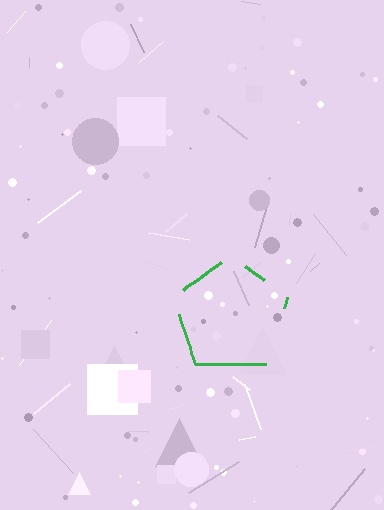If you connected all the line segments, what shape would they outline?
They would outline a pentagon.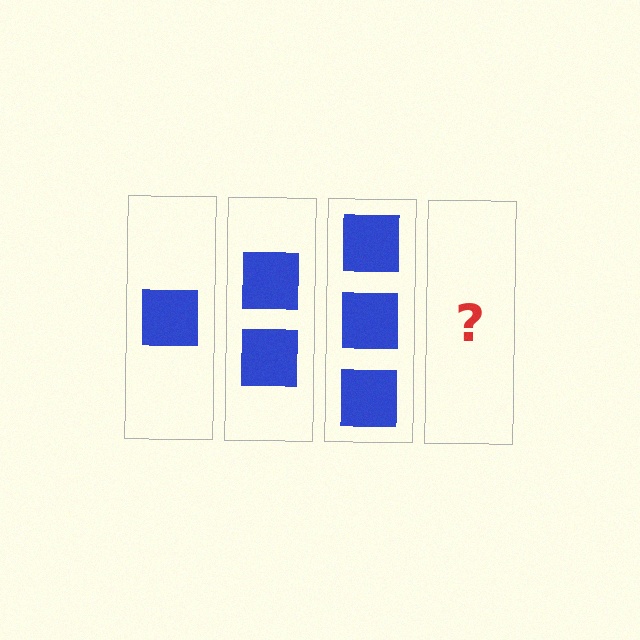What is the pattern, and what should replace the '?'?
The pattern is that each step adds one more square. The '?' should be 4 squares.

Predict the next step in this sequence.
The next step is 4 squares.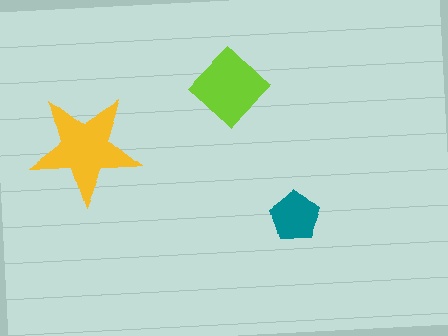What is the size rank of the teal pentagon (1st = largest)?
3rd.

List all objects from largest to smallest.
The yellow star, the lime diamond, the teal pentagon.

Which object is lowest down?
The teal pentagon is bottommost.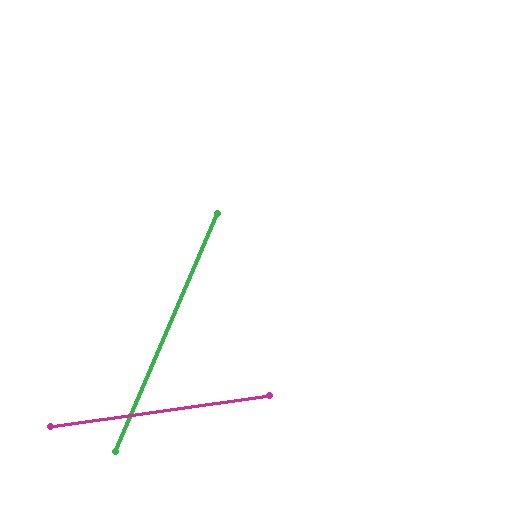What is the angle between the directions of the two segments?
Approximately 59 degrees.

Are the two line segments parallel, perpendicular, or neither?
Neither parallel nor perpendicular — they differ by about 59°.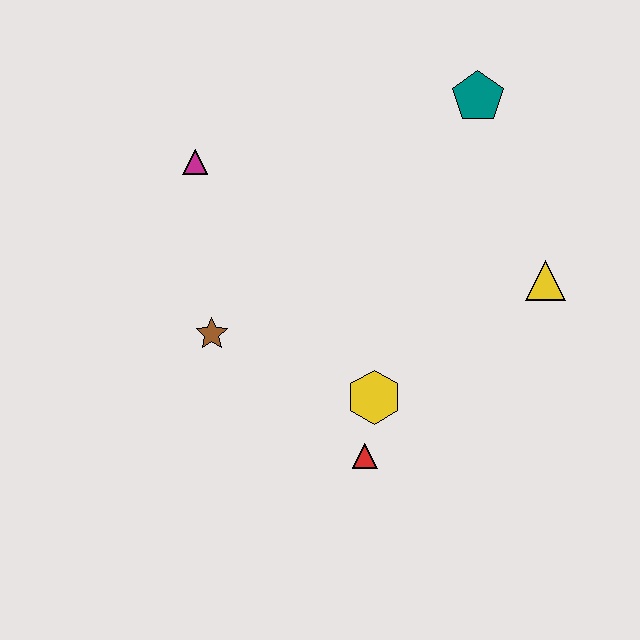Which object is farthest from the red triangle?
The teal pentagon is farthest from the red triangle.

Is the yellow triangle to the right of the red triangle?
Yes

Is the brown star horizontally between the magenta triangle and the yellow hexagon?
Yes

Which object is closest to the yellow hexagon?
The red triangle is closest to the yellow hexagon.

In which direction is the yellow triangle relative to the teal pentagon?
The yellow triangle is below the teal pentagon.